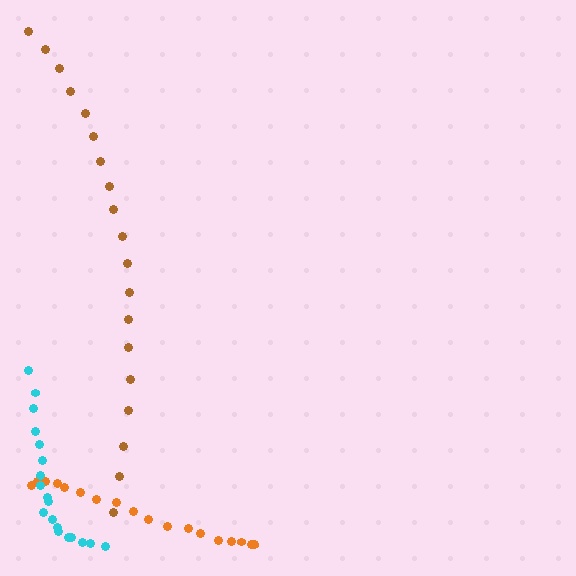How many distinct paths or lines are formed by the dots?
There are 3 distinct paths.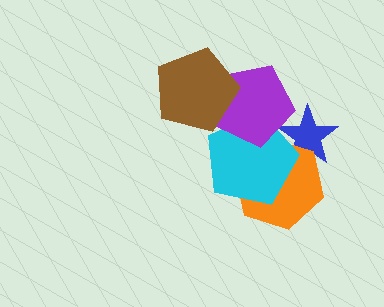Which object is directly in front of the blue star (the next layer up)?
The orange hexagon is directly in front of the blue star.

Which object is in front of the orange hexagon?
The cyan pentagon is in front of the orange hexagon.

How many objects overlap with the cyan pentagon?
3 objects overlap with the cyan pentagon.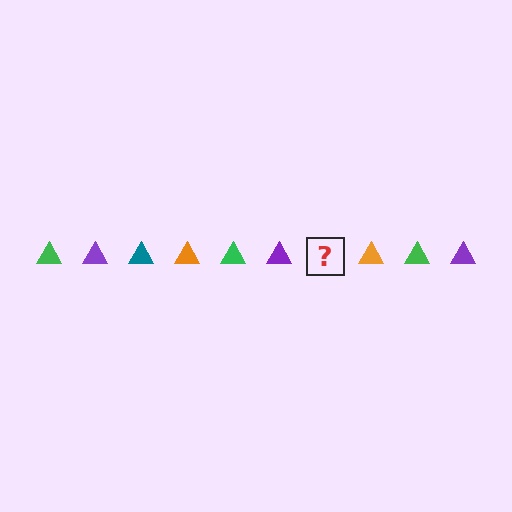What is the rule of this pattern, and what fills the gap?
The rule is that the pattern cycles through green, purple, teal, orange triangles. The gap should be filled with a teal triangle.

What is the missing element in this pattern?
The missing element is a teal triangle.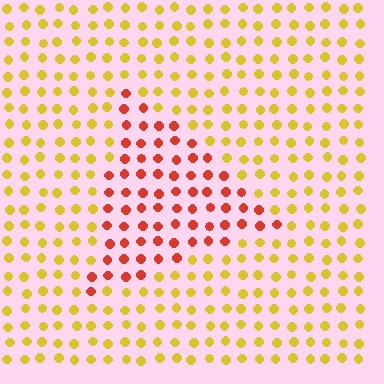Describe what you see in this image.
The image is filled with small yellow elements in a uniform arrangement. A triangle-shaped region is visible where the elements are tinted to a slightly different hue, forming a subtle color boundary.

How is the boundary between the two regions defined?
The boundary is defined purely by a slight shift in hue (about 49 degrees). Spacing, size, and orientation are identical on both sides.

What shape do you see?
I see a triangle.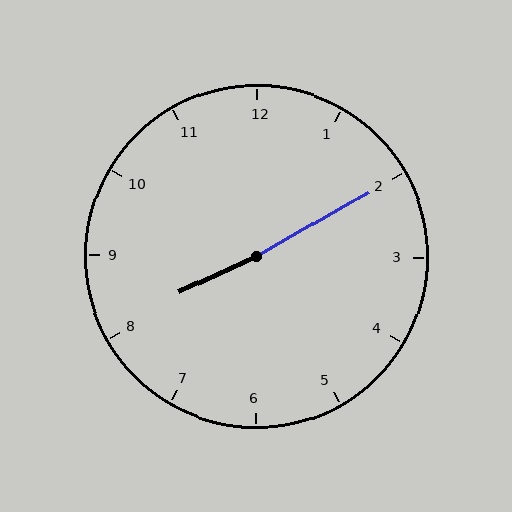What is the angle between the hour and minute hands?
Approximately 175 degrees.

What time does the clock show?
8:10.